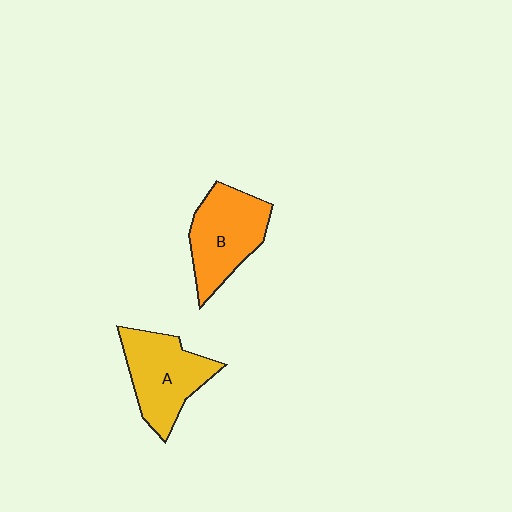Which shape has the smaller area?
Shape A (yellow).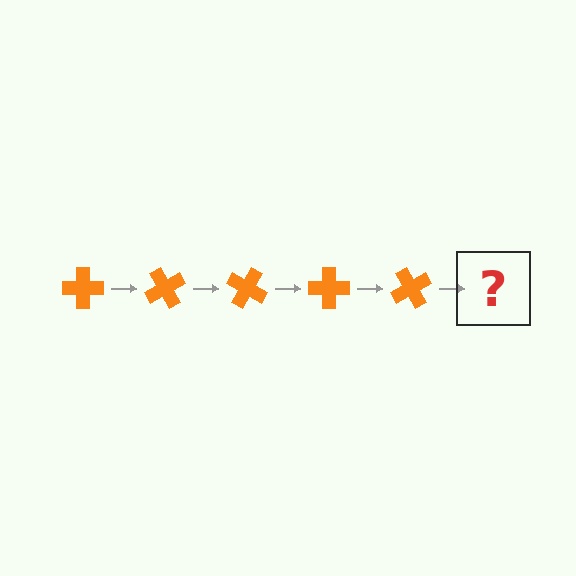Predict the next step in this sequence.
The next step is an orange cross rotated 300 degrees.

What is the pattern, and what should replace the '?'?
The pattern is that the cross rotates 60 degrees each step. The '?' should be an orange cross rotated 300 degrees.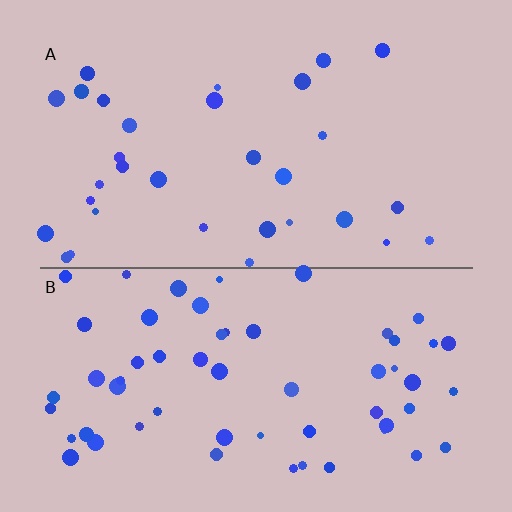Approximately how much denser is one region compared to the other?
Approximately 1.8× — region B over region A.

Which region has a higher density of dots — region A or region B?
B (the bottom).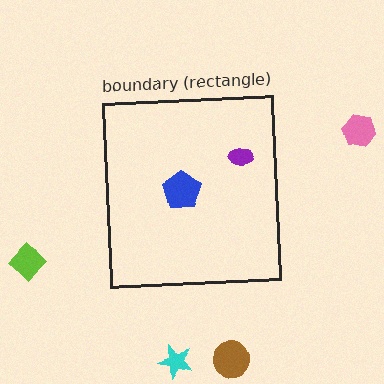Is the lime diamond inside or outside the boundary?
Outside.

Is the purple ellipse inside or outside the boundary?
Inside.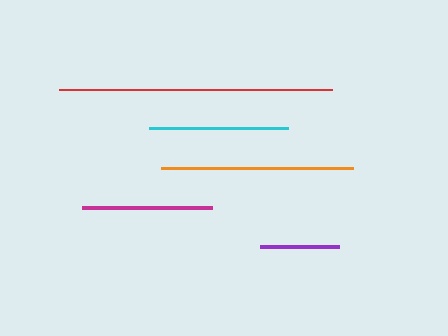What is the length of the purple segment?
The purple segment is approximately 80 pixels long.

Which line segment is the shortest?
The purple line is the shortest at approximately 80 pixels.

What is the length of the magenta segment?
The magenta segment is approximately 131 pixels long.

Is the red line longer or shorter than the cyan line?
The red line is longer than the cyan line.